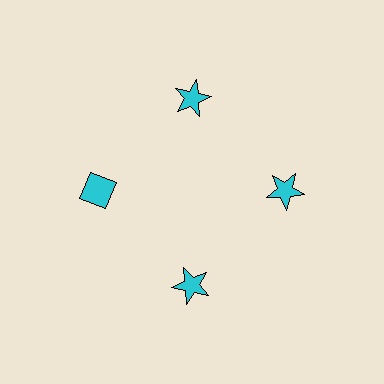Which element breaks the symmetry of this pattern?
The cyan diamond at roughly the 9 o'clock position breaks the symmetry. All other shapes are cyan stars.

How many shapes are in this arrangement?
There are 4 shapes arranged in a ring pattern.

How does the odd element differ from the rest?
It has a different shape: diamond instead of star.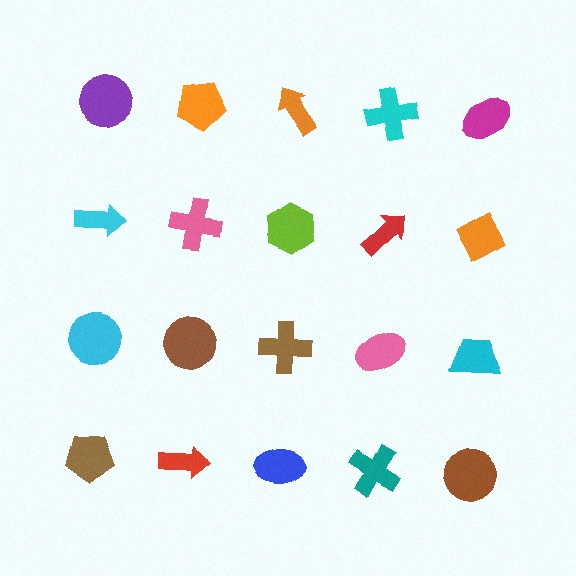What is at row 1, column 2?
An orange pentagon.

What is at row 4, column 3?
A blue ellipse.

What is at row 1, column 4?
A cyan cross.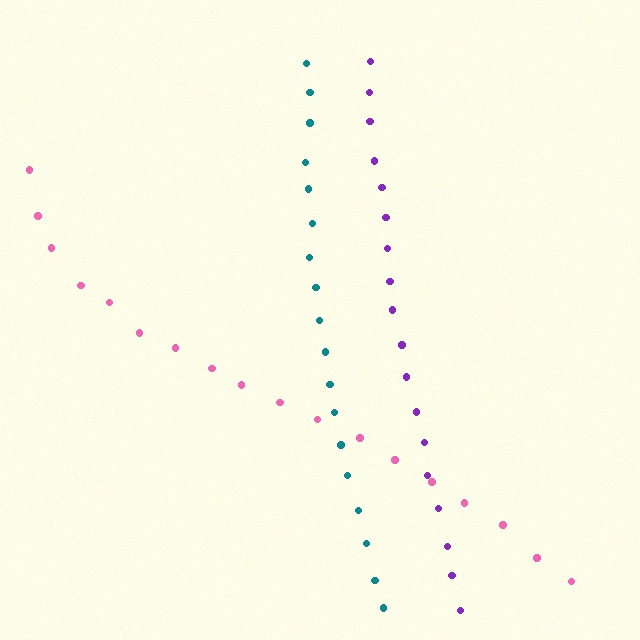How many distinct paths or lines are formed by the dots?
There are 3 distinct paths.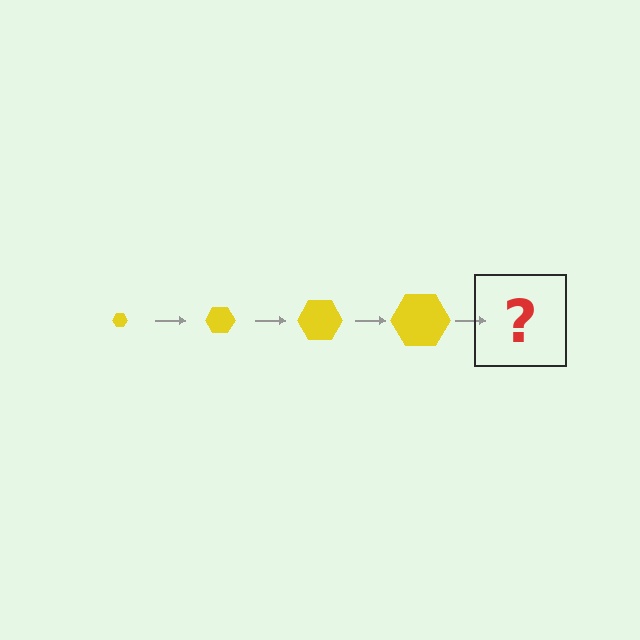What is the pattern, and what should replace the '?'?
The pattern is that the hexagon gets progressively larger each step. The '?' should be a yellow hexagon, larger than the previous one.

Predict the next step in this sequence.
The next step is a yellow hexagon, larger than the previous one.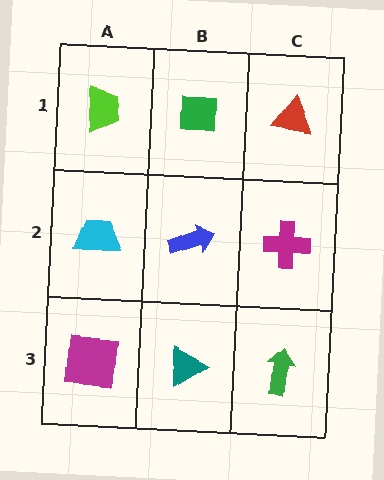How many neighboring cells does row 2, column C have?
3.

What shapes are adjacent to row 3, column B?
A blue arrow (row 2, column B), a magenta square (row 3, column A), a green arrow (row 3, column C).